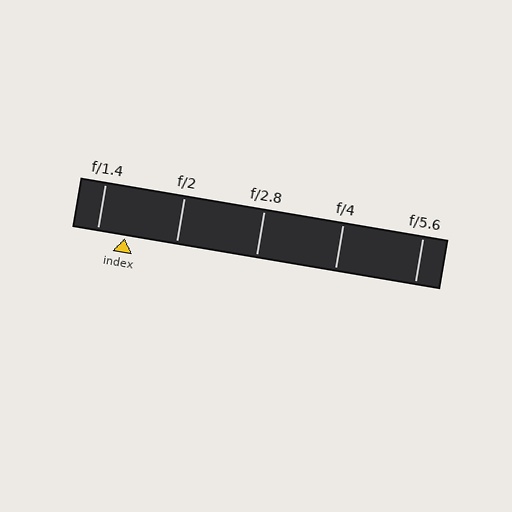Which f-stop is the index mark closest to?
The index mark is closest to f/1.4.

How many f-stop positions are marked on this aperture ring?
There are 5 f-stop positions marked.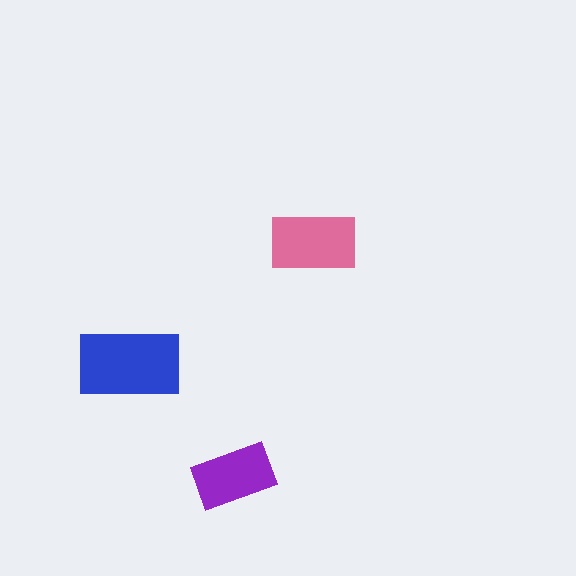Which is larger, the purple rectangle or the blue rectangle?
The blue one.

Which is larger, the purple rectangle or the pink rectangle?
The pink one.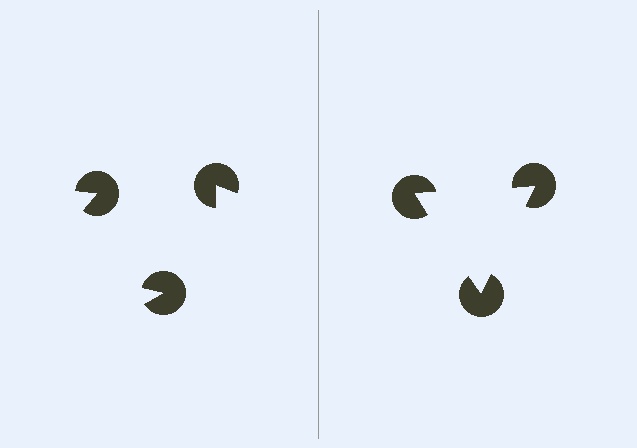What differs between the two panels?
The pac-man discs are positioned identically on both sides; only the wedge orientations differ. On the right they align to a triangle; on the left they are misaligned.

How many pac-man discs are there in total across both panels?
6 — 3 on each side.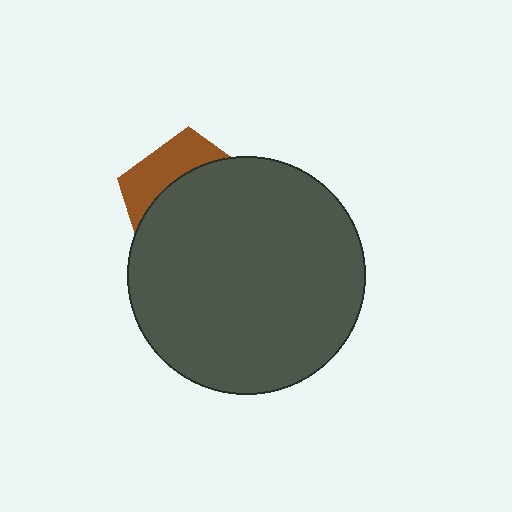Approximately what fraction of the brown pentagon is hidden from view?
Roughly 70% of the brown pentagon is hidden behind the dark gray circle.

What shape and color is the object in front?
The object in front is a dark gray circle.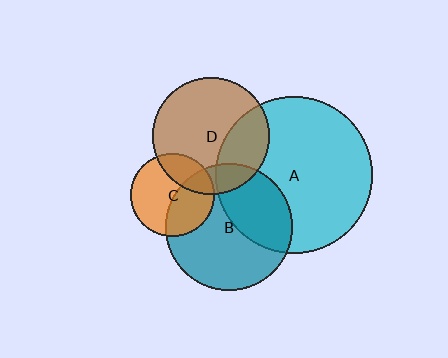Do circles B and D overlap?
Yes.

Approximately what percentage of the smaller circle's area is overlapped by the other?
Approximately 15%.